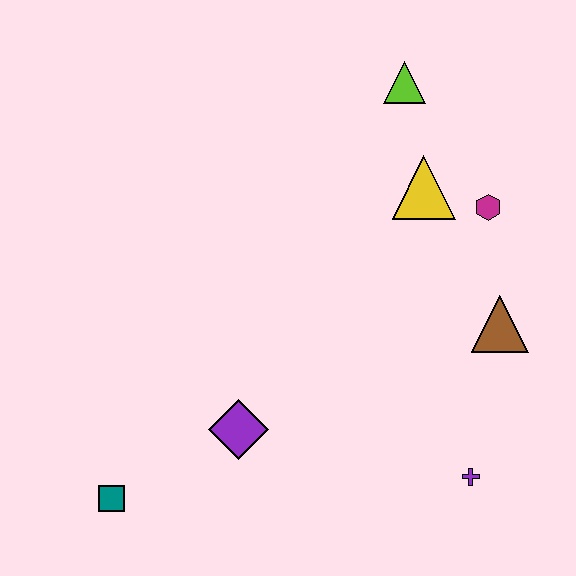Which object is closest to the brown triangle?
The magenta hexagon is closest to the brown triangle.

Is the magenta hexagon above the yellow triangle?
No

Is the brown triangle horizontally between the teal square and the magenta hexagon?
No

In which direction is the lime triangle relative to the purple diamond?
The lime triangle is above the purple diamond.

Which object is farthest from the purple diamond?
The lime triangle is farthest from the purple diamond.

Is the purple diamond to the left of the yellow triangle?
Yes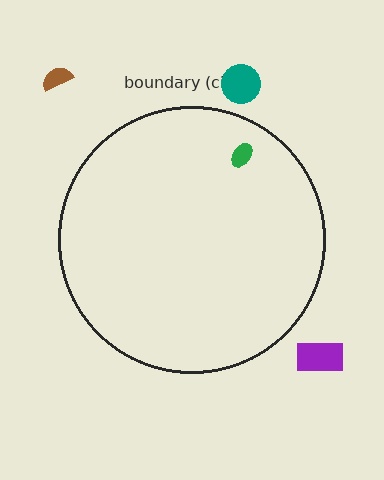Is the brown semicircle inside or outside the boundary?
Outside.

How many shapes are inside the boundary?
1 inside, 3 outside.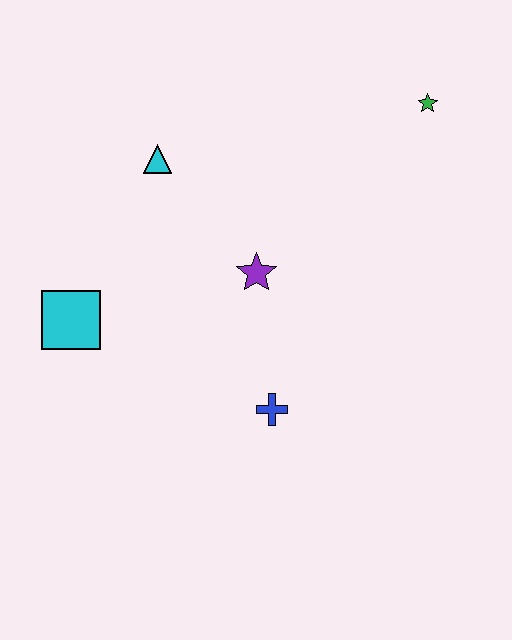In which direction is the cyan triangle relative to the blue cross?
The cyan triangle is above the blue cross.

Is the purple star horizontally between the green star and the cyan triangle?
Yes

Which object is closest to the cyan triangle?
The purple star is closest to the cyan triangle.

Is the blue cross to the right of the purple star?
Yes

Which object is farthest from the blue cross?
The green star is farthest from the blue cross.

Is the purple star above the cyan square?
Yes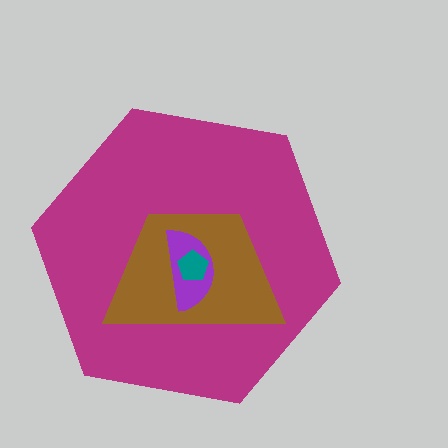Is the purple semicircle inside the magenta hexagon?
Yes.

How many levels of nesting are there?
4.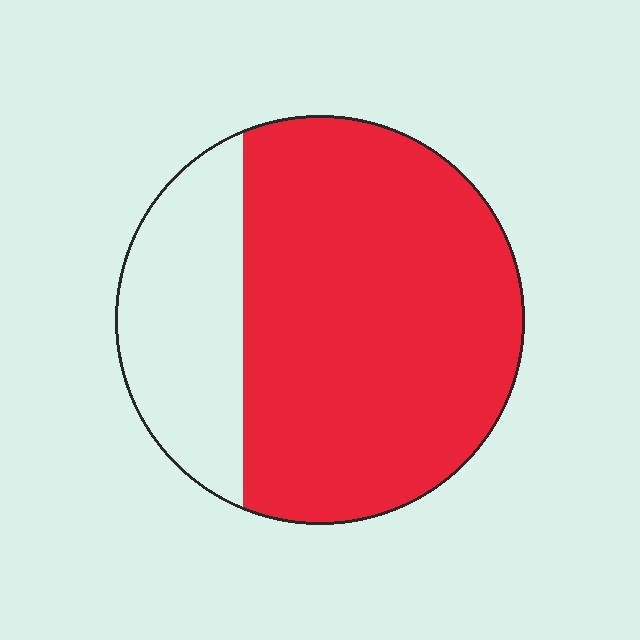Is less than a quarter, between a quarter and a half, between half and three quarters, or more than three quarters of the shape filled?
Between half and three quarters.